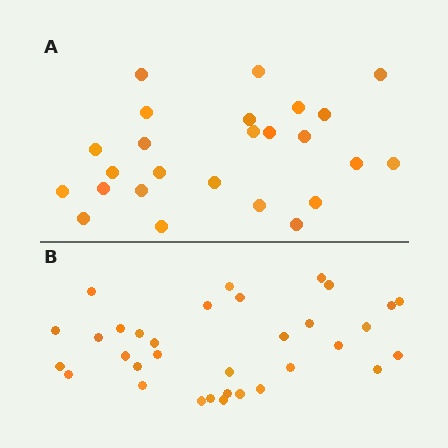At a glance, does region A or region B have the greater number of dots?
Region B (the bottom region) has more dots.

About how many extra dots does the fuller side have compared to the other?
Region B has roughly 8 or so more dots than region A.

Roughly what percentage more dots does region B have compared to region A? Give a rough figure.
About 30% more.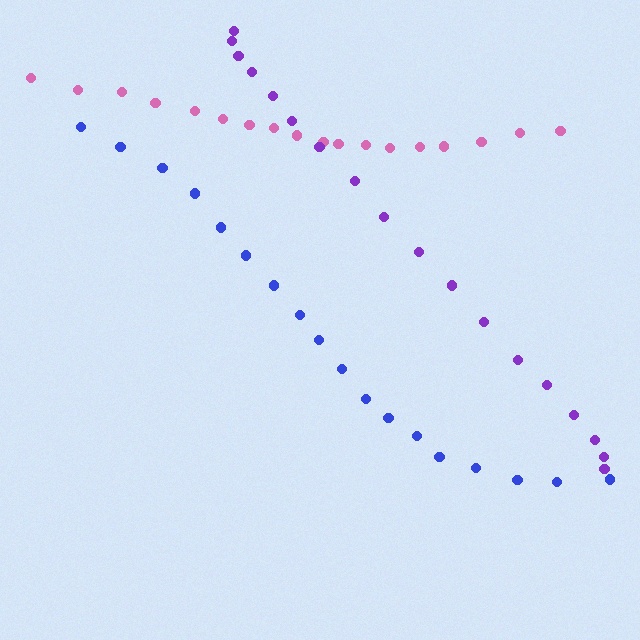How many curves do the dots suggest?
There are 3 distinct paths.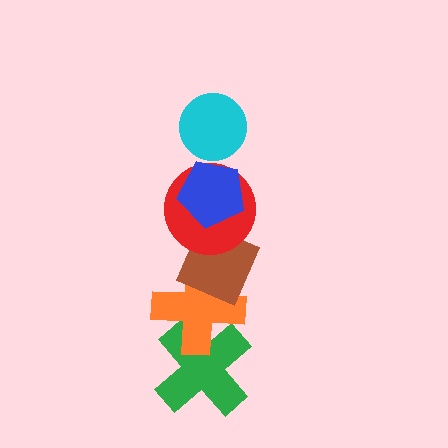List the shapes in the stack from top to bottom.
From top to bottom: the cyan circle, the blue pentagon, the red circle, the brown diamond, the orange cross, the green cross.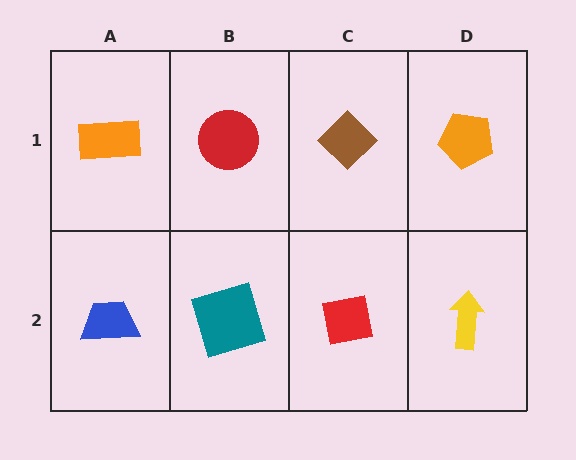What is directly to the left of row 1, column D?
A brown diamond.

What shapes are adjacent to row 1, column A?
A blue trapezoid (row 2, column A), a red circle (row 1, column B).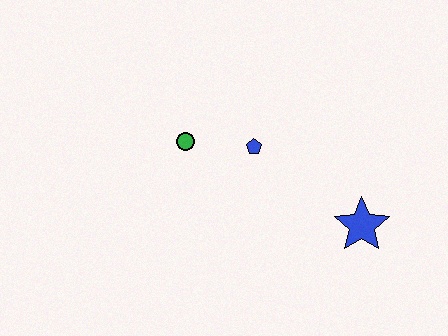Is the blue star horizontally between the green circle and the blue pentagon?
No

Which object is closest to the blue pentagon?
The green circle is closest to the blue pentagon.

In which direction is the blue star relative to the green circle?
The blue star is to the right of the green circle.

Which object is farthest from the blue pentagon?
The blue star is farthest from the blue pentagon.